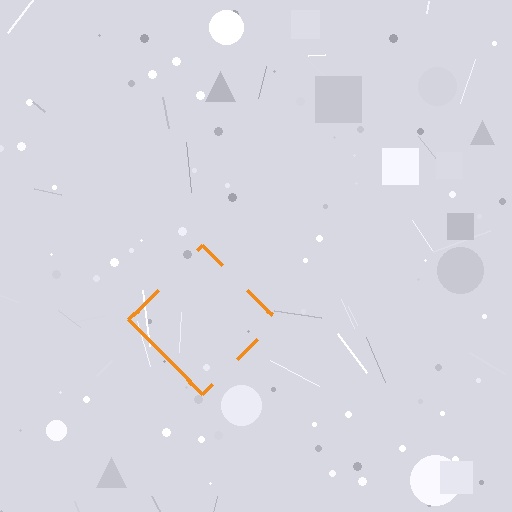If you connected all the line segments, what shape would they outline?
They would outline a diamond.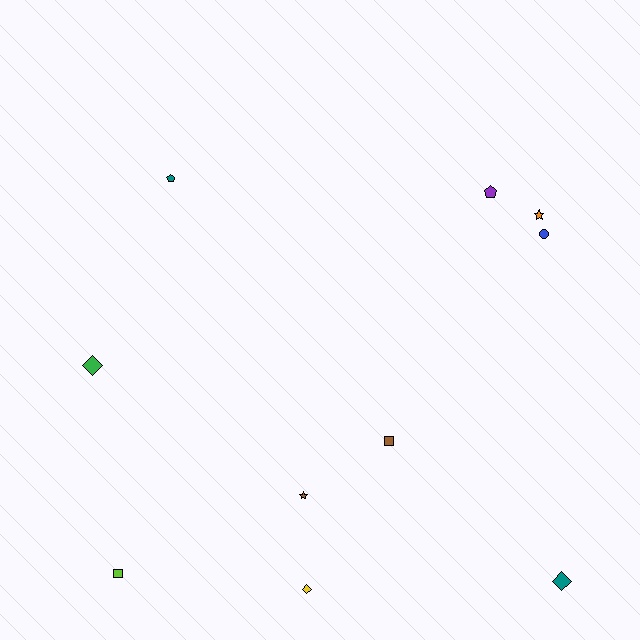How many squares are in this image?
There are 2 squares.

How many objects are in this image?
There are 10 objects.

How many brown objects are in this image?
There are 2 brown objects.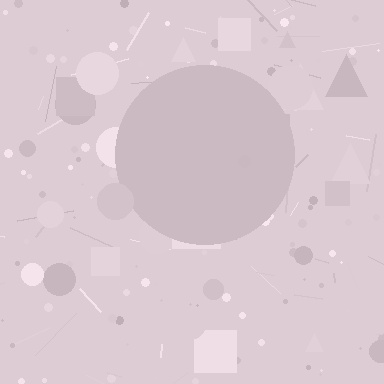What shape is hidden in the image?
A circle is hidden in the image.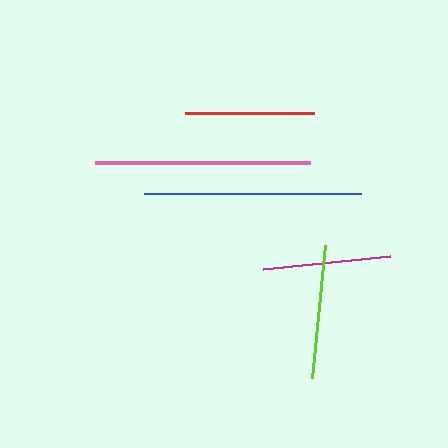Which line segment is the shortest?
The magenta line is the shortest at approximately 128 pixels.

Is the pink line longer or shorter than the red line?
The pink line is longer than the red line.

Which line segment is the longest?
The blue line is the longest at approximately 217 pixels.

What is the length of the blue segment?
The blue segment is approximately 217 pixels long.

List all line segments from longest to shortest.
From longest to shortest: blue, pink, lime, red, magenta.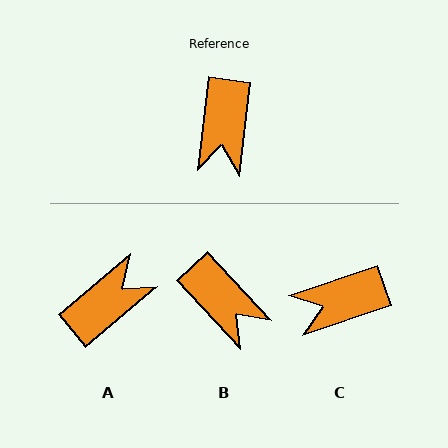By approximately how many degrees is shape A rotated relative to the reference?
Approximately 137 degrees counter-clockwise.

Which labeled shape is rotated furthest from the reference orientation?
A, about 137 degrees away.